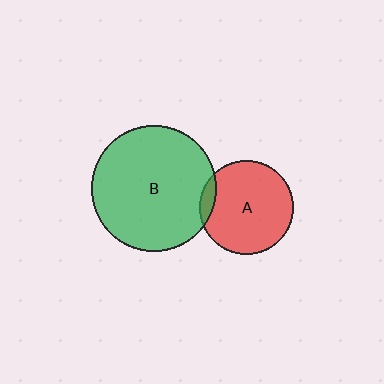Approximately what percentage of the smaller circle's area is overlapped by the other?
Approximately 10%.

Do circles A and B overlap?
Yes.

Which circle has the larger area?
Circle B (green).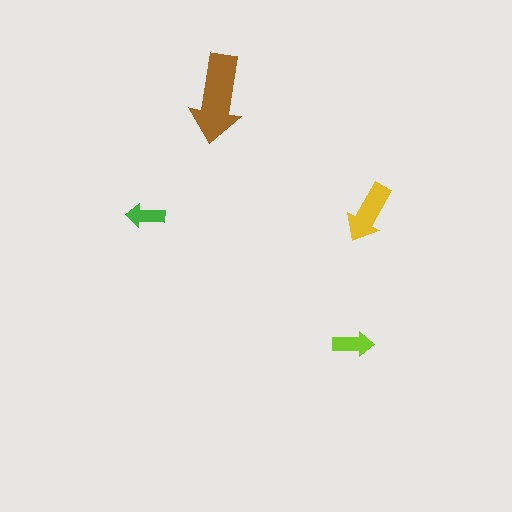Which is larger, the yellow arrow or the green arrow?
The yellow one.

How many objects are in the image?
There are 4 objects in the image.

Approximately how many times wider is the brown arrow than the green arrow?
About 2.5 times wider.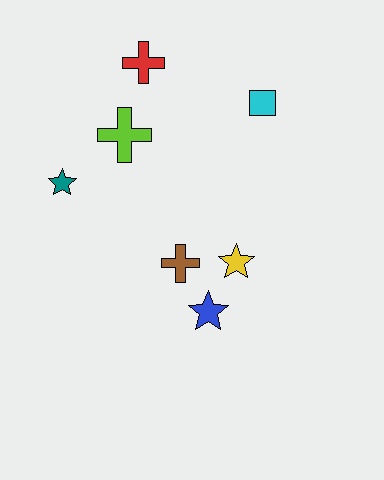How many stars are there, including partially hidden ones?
There are 3 stars.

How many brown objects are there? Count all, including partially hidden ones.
There is 1 brown object.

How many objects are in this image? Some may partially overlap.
There are 7 objects.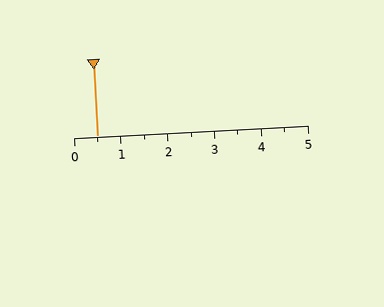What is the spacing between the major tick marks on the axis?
The major ticks are spaced 1 apart.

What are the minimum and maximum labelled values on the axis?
The axis runs from 0 to 5.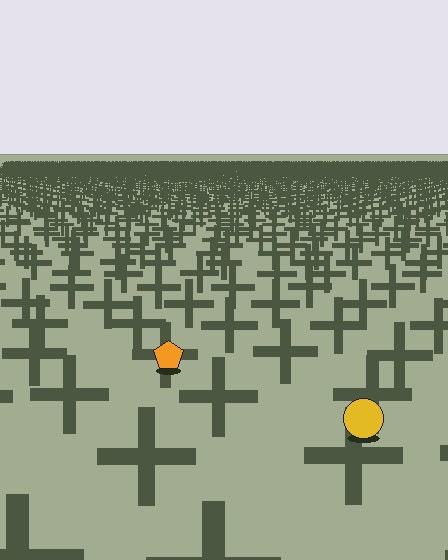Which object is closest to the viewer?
The yellow circle is closest. The texture marks near it are larger and more spread out.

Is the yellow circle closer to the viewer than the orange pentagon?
Yes. The yellow circle is closer — you can tell from the texture gradient: the ground texture is coarser near it.